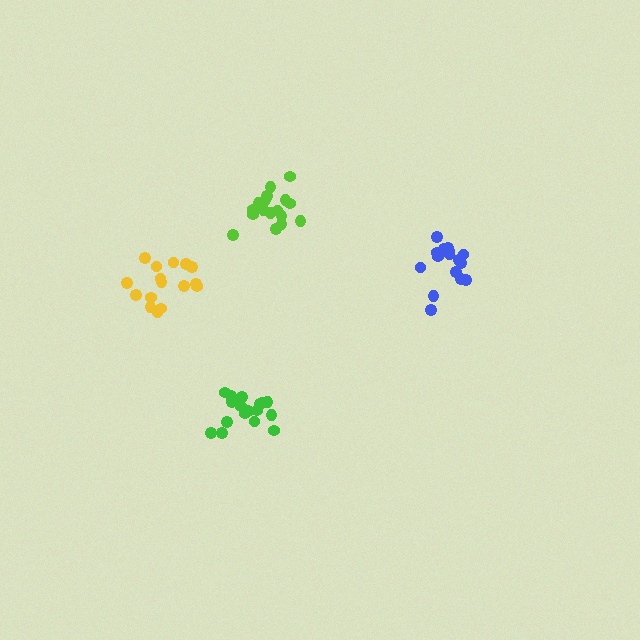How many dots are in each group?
Group 1: 17 dots, Group 2: 17 dots, Group 3: 17 dots, Group 4: 16 dots (67 total).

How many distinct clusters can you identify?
There are 4 distinct clusters.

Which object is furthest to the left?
The yellow cluster is leftmost.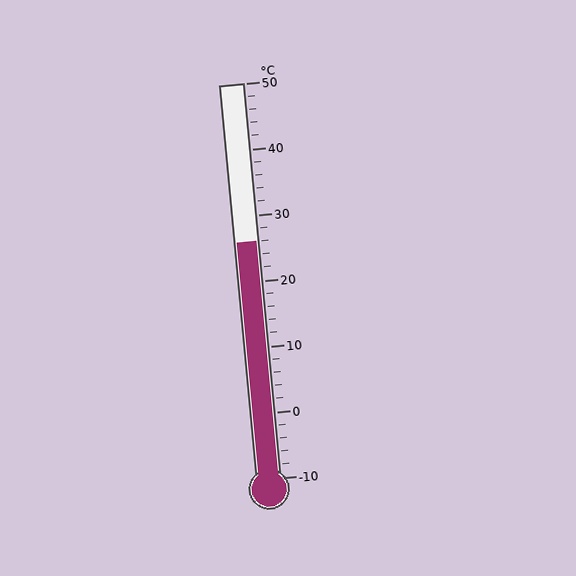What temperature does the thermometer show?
The thermometer shows approximately 26°C.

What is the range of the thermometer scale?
The thermometer scale ranges from -10°C to 50°C.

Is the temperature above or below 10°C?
The temperature is above 10°C.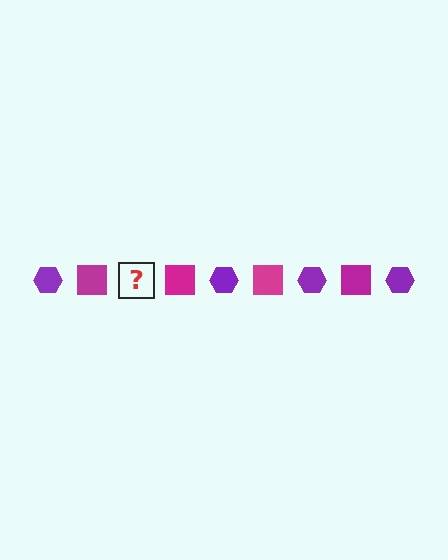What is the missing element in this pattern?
The missing element is a purple hexagon.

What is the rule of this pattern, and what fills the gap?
The rule is that the pattern alternates between purple hexagon and magenta square. The gap should be filled with a purple hexagon.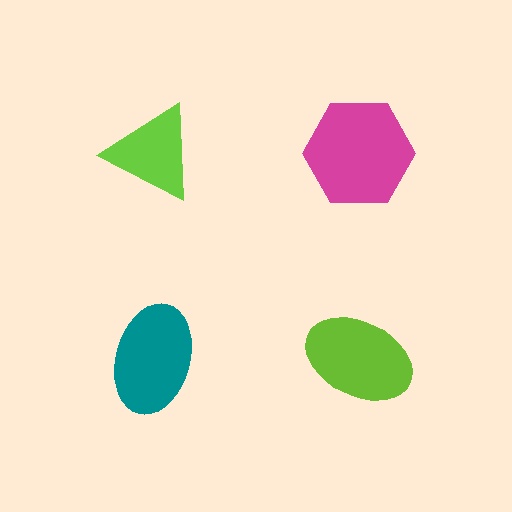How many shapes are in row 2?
2 shapes.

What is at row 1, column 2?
A magenta hexagon.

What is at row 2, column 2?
A lime ellipse.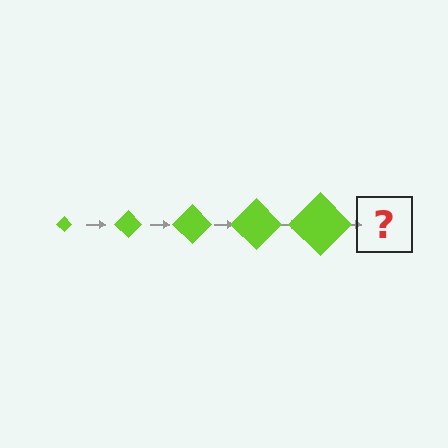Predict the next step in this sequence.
The next step is a lime diamond, larger than the previous one.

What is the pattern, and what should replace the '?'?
The pattern is that the diamond gets progressively larger each step. The '?' should be a lime diamond, larger than the previous one.